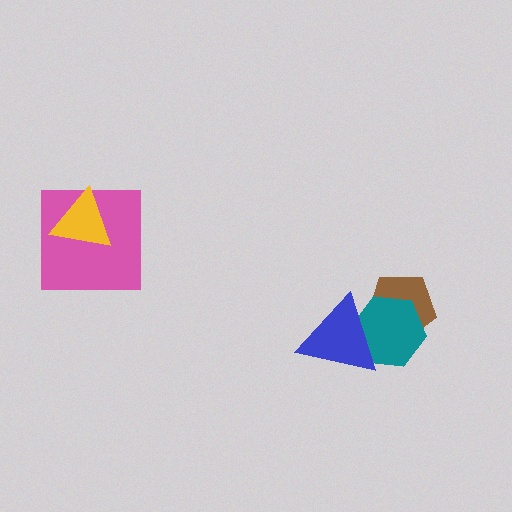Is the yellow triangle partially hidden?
No, no other shape covers it.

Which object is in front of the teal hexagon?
The blue triangle is in front of the teal hexagon.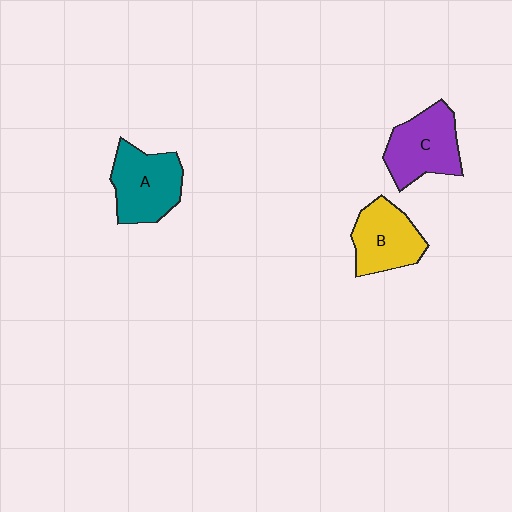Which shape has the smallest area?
Shape B (yellow).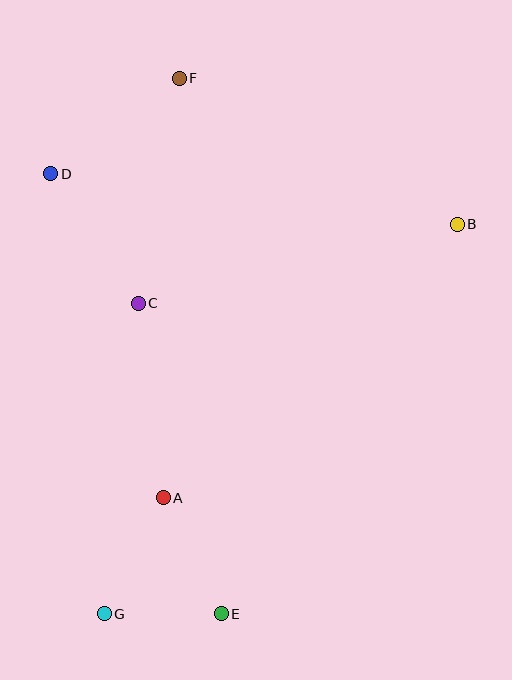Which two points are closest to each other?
Points E and G are closest to each other.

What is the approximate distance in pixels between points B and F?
The distance between B and F is approximately 314 pixels.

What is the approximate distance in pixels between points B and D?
The distance between B and D is approximately 409 pixels.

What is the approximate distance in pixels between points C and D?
The distance between C and D is approximately 156 pixels.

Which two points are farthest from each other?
Points F and G are farthest from each other.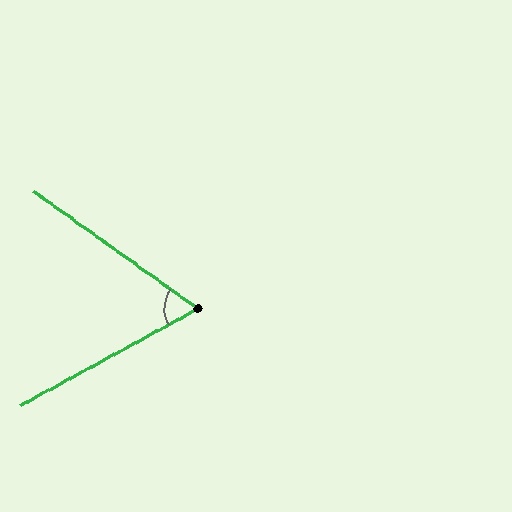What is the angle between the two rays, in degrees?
Approximately 64 degrees.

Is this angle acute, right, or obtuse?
It is acute.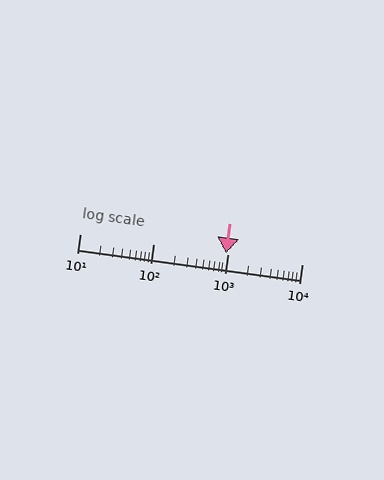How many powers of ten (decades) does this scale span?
The scale spans 3 decades, from 10 to 10000.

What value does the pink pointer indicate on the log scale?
The pointer indicates approximately 940.